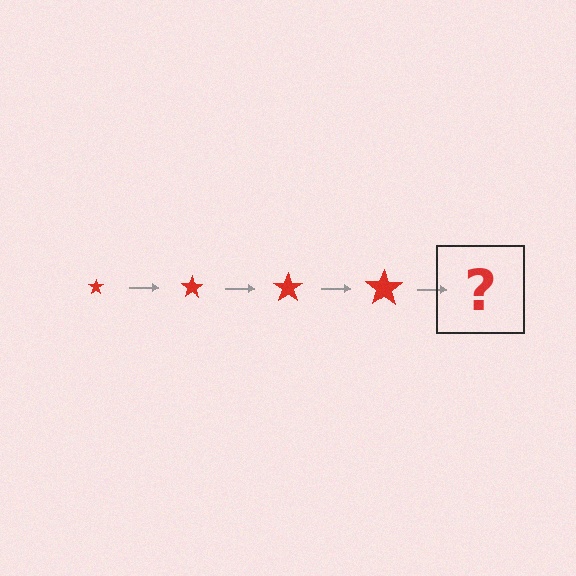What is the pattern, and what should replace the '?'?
The pattern is that the star gets progressively larger each step. The '?' should be a red star, larger than the previous one.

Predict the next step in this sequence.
The next step is a red star, larger than the previous one.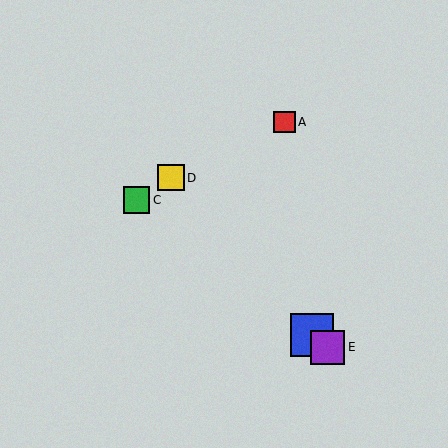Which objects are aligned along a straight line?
Objects B, C, E are aligned along a straight line.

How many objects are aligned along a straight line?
3 objects (B, C, E) are aligned along a straight line.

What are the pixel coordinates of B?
Object B is at (312, 335).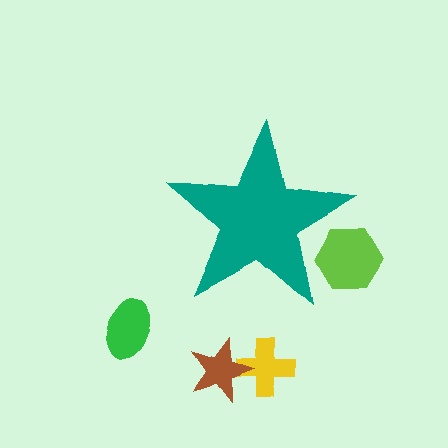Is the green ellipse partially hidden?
No, the green ellipse is fully visible.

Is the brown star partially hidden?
No, the brown star is fully visible.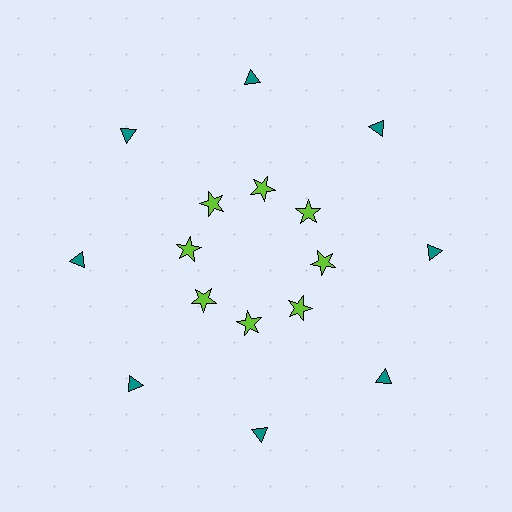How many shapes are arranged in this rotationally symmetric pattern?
There are 16 shapes, arranged in 8 groups of 2.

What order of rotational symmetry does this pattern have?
This pattern has 8-fold rotational symmetry.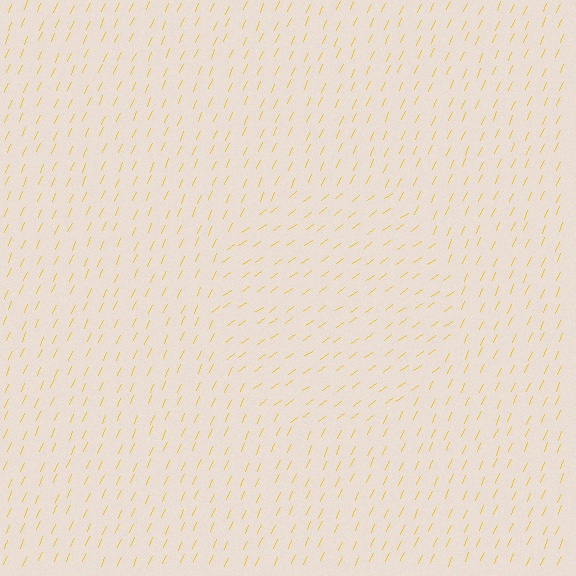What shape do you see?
I see a circle.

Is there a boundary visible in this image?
Yes, there is a texture boundary formed by a change in line orientation.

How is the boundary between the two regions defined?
The boundary is defined purely by a change in line orientation (approximately 30 degrees difference). All lines are the same color and thickness.